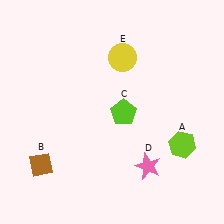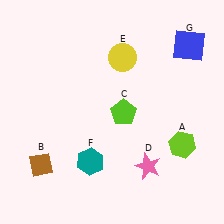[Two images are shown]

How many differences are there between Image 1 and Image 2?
There are 2 differences between the two images.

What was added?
A teal hexagon (F), a blue square (G) were added in Image 2.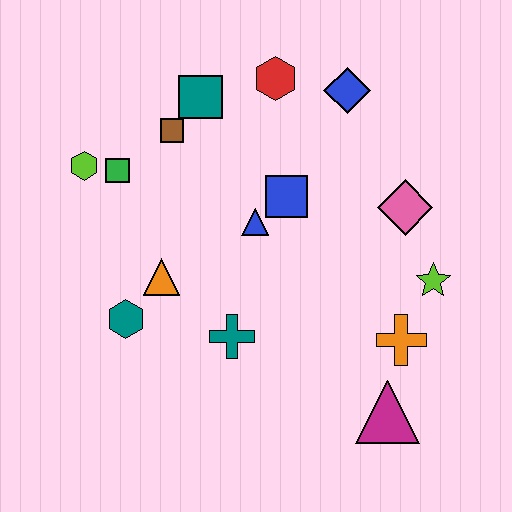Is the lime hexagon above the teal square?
No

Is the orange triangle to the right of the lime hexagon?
Yes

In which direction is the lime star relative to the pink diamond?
The lime star is below the pink diamond.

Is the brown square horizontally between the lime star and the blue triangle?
No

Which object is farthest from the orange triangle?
The lime star is farthest from the orange triangle.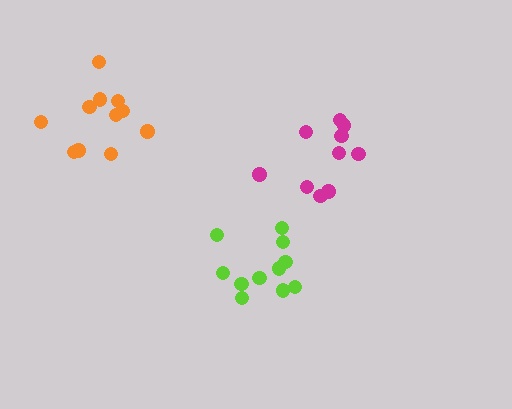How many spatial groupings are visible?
There are 3 spatial groupings.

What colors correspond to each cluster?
The clusters are colored: lime, orange, magenta.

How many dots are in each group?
Group 1: 11 dots, Group 2: 11 dots, Group 3: 10 dots (32 total).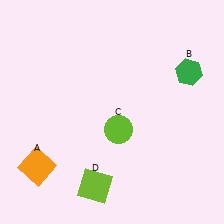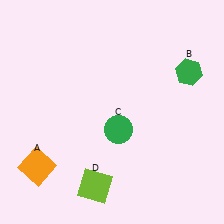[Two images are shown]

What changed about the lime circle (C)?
In Image 1, C is lime. In Image 2, it changed to green.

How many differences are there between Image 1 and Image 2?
There is 1 difference between the two images.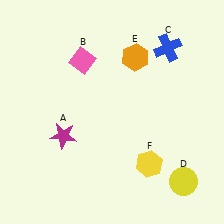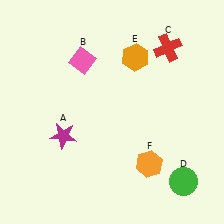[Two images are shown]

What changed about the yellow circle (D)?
In Image 1, D is yellow. In Image 2, it changed to green.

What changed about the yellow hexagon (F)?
In Image 1, F is yellow. In Image 2, it changed to orange.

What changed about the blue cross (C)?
In Image 1, C is blue. In Image 2, it changed to red.